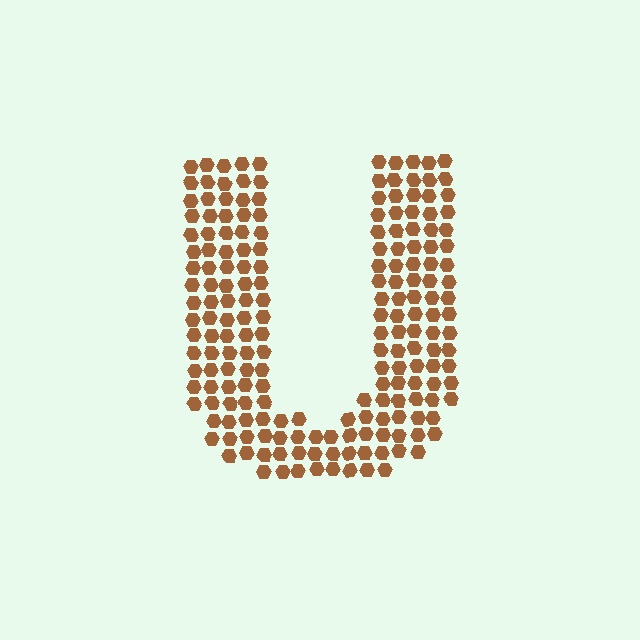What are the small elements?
The small elements are hexagons.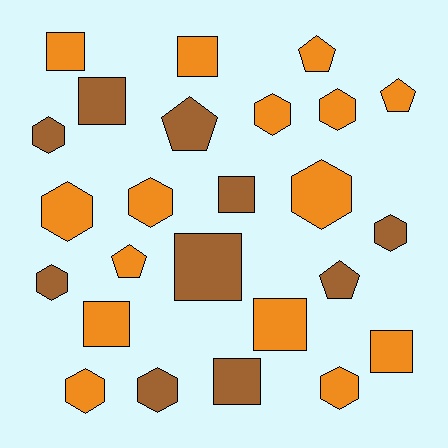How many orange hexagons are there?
There are 7 orange hexagons.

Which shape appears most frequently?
Hexagon, with 11 objects.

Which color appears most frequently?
Orange, with 15 objects.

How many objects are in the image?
There are 25 objects.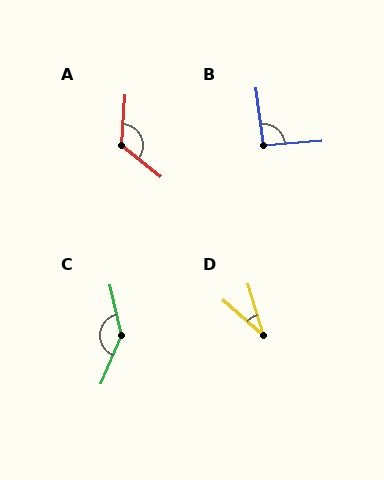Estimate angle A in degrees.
Approximately 125 degrees.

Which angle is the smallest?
D, at approximately 32 degrees.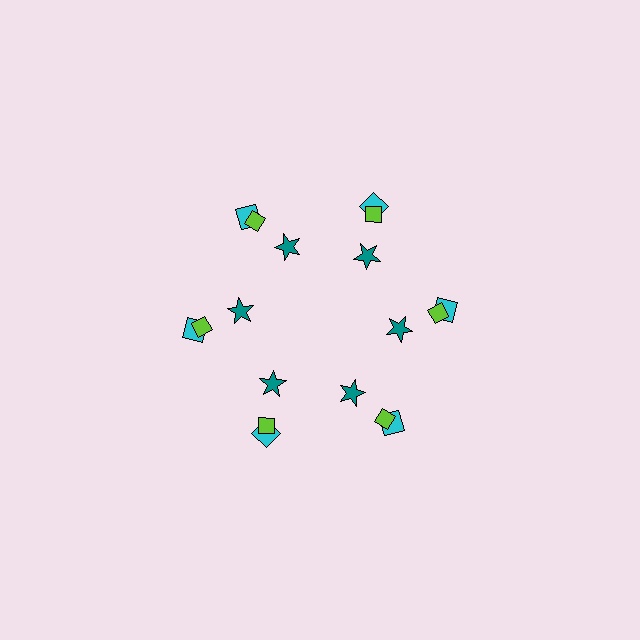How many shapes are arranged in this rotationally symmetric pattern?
There are 18 shapes, arranged in 6 groups of 3.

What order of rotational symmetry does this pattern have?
This pattern has 6-fold rotational symmetry.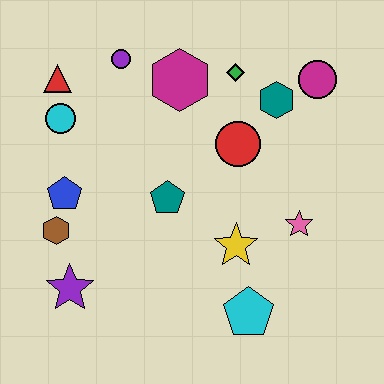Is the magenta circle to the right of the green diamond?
Yes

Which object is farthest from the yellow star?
The red triangle is farthest from the yellow star.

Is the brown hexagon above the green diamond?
No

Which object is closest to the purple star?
The brown hexagon is closest to the purple star.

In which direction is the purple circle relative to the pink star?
The purple circle is to the left of the pink star.